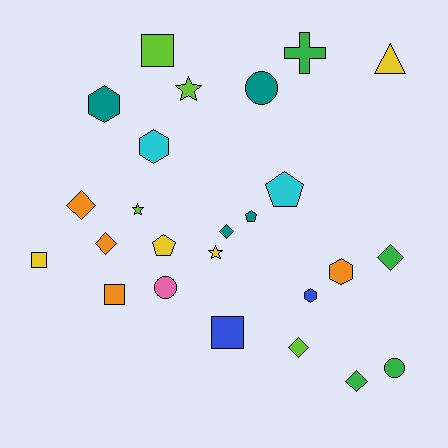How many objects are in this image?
There are 25 objects.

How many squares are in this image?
There are 4 squares.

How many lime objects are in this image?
There are 4 lime objects.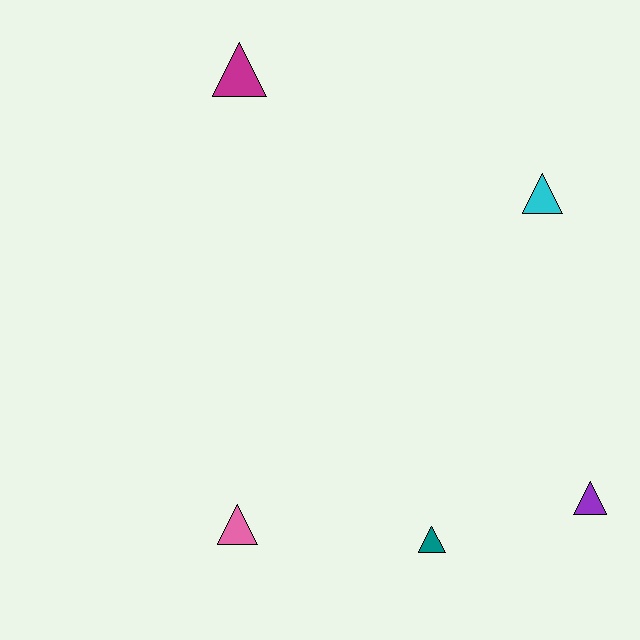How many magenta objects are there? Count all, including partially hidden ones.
There is 1 magenta object.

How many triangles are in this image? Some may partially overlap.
There are 5 triangles.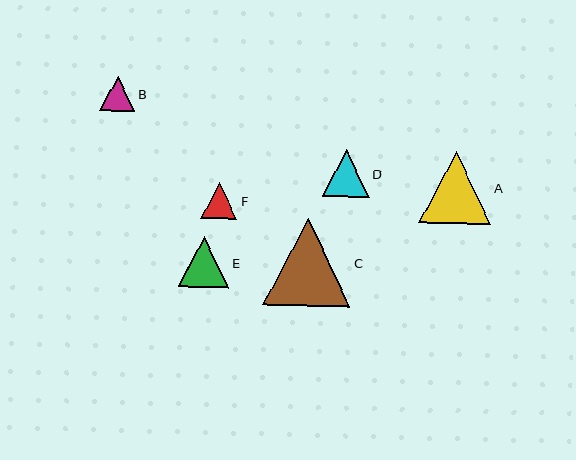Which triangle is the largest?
Triangle C is the largest with a size of approximately 87 pixels.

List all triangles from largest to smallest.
From largest to smallest: C, A, E, D, F, B.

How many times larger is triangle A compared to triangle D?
Triangle A is approximately 1.5 times the size of triangle D.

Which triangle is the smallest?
Triangle B is the smallest with a size of approximately 35 pixels.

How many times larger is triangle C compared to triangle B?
Triangle C is approximately 2.5 times the size of triangle B.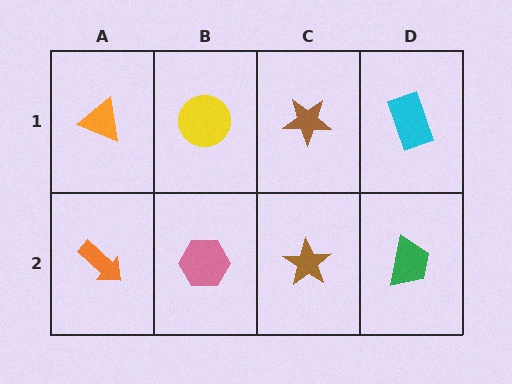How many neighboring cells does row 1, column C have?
3.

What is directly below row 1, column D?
A green trapezoid.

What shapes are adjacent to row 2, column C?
A brown star (row 1, column C), a pink hexagon (row 2, column B), a green trapezoid (row 2, column D).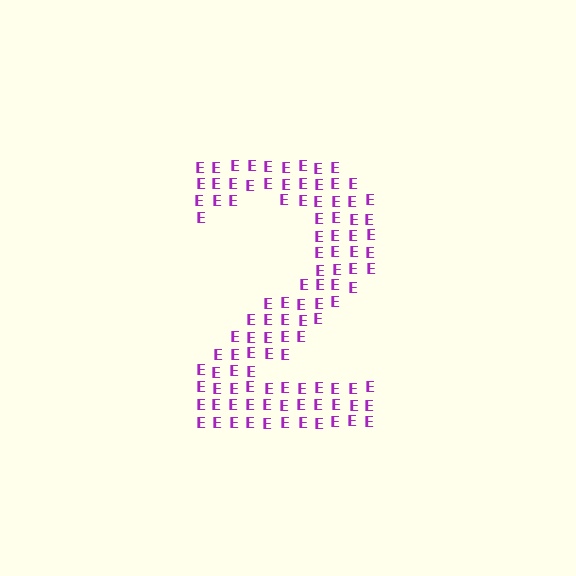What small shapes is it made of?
It is made of small letter E's.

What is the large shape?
The large shape is the digit 2.